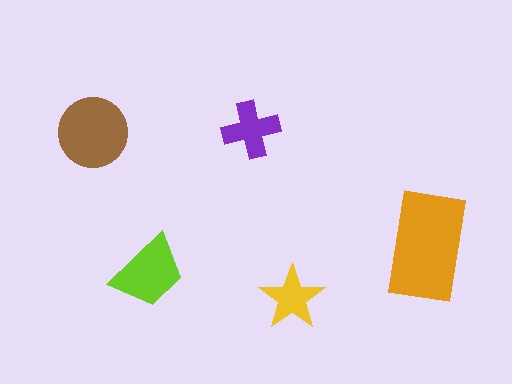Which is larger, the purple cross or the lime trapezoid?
The lime trapezoid.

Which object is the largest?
The orange rectangle.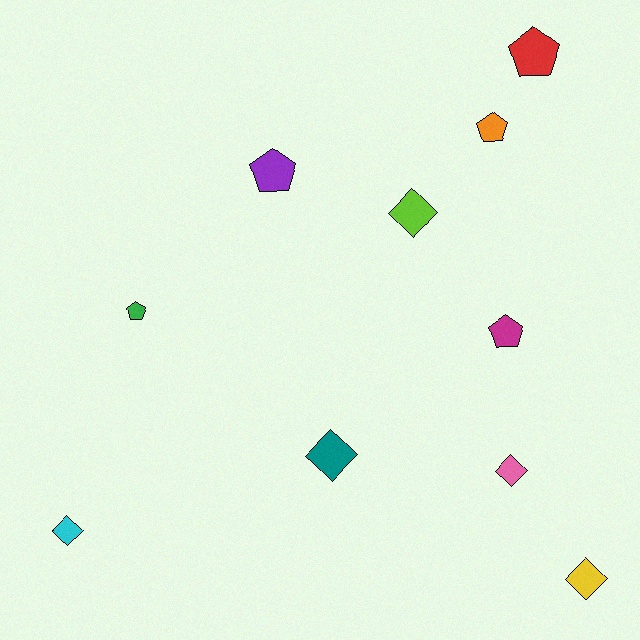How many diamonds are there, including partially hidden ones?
There are 5 diamonds.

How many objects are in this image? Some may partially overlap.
There are 10 objects.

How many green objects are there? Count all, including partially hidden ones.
There is 1 green object.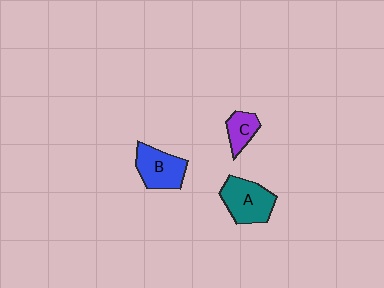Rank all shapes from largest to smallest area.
From largest to smallest: A (teal), B (blue), C (purple).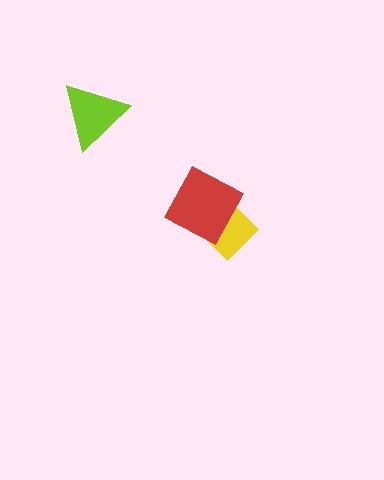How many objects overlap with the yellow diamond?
1 object overlaps with the yellow diamond.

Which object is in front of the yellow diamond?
The red square is in front of the yellow diamond.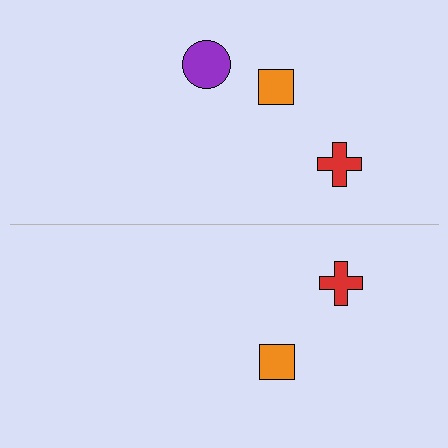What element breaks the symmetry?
A purple circle is missing from the bottom side.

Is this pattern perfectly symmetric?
No, the pattern is not perfectly symmetric. A purple circle is missing from the bottom side.